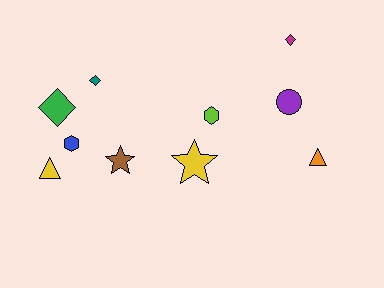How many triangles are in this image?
There are 2 triangles.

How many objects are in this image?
There are 10 objects.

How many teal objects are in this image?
There is 1 teal object.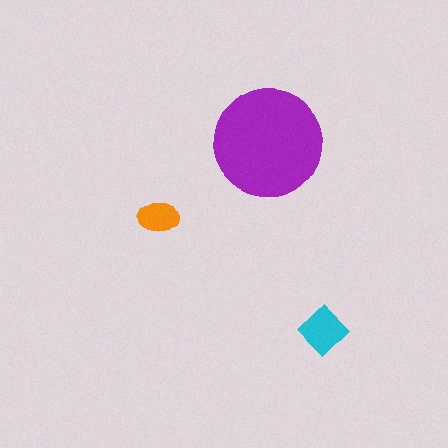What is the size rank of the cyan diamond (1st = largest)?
2nd.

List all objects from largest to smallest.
The purple circle, the cyan diamond, the orange ellipse.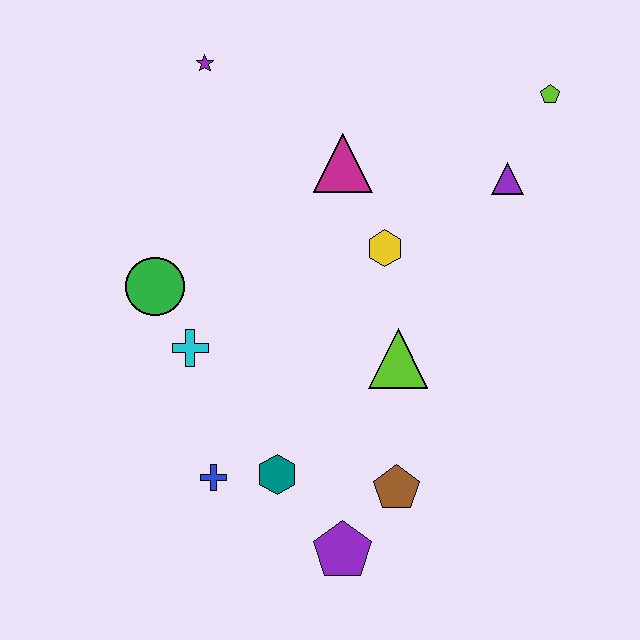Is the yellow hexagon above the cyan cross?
Yes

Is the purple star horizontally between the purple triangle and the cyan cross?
Yes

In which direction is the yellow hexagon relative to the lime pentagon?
The yellow hexagon is to the left of the lime pentagon.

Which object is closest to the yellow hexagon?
The magenta triangle is closest to the yellow hexagon.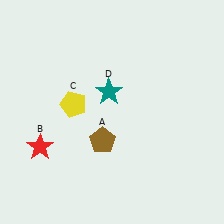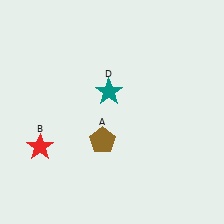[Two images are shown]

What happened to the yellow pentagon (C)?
The yellow pentagon (C) was removed in Image 2. It was in the top-left area of Image 1.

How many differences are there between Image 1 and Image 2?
There is 1 difference between the two images.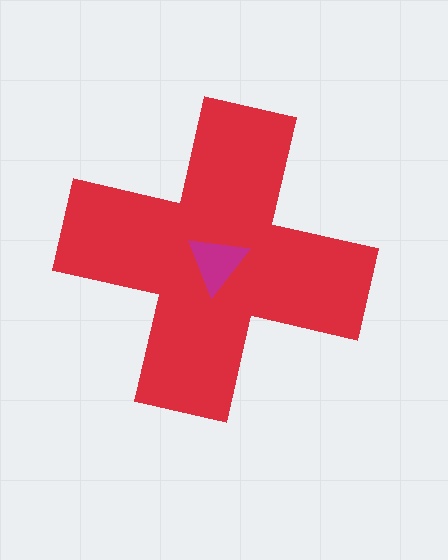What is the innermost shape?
The magenta triangle.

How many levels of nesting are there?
2.